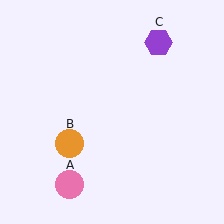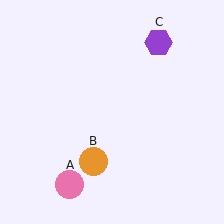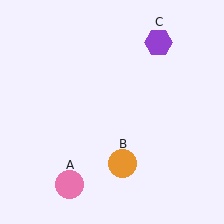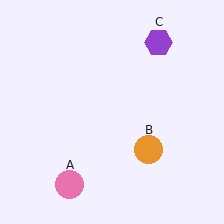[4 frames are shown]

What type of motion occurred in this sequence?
The orange circle (object B) rotated counterclockwise around the center of the scene.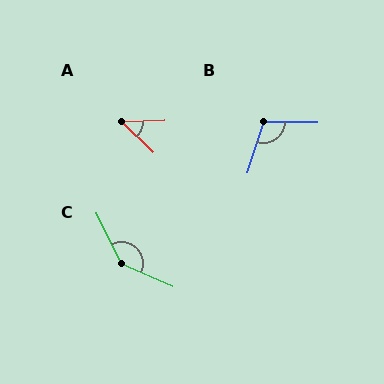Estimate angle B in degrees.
Approximately 107 degrees.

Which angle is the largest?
C, at approximately 139 degrees.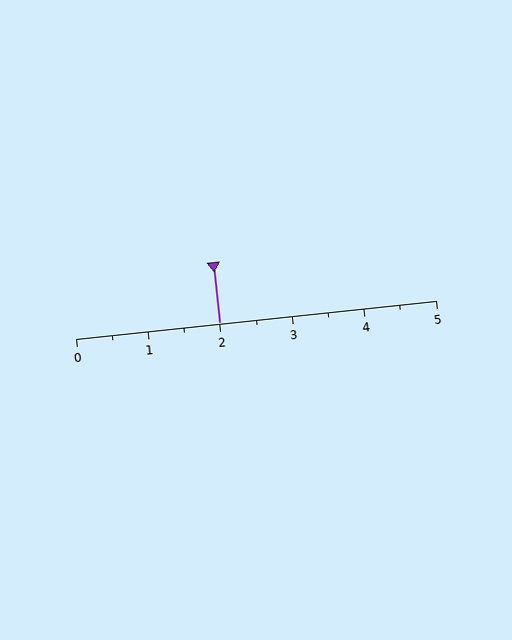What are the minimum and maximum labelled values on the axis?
The axis runs from 0 to 5.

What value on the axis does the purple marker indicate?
The marker indicates approximately 2.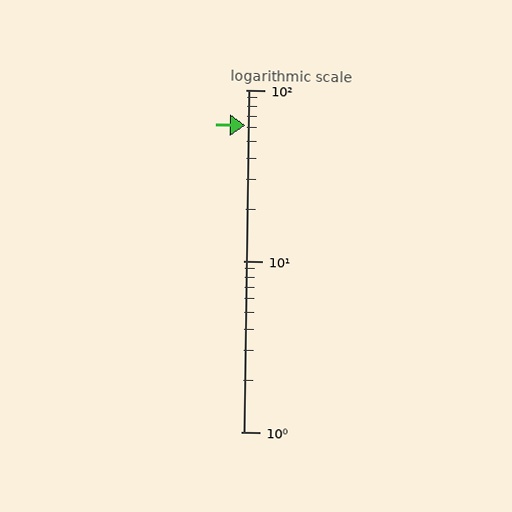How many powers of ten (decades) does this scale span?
The scale spans 2 decades, from 1 to 100.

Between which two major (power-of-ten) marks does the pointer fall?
The pointer is between 10 and 100.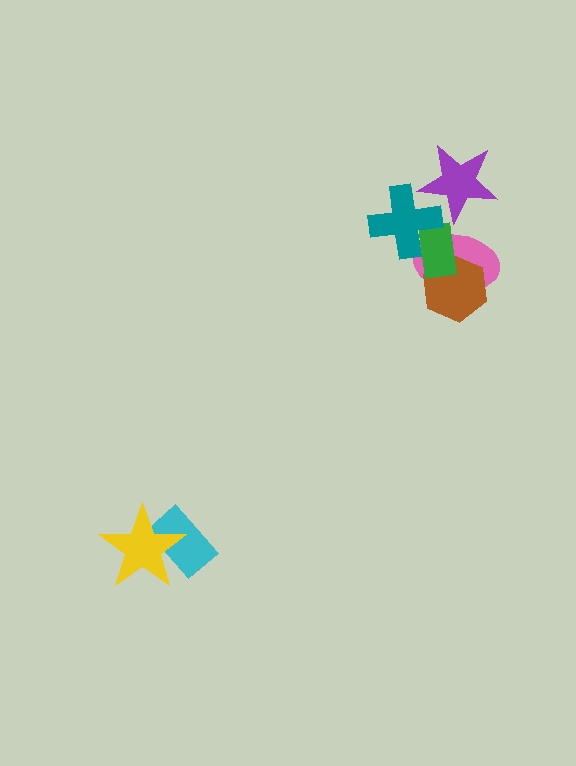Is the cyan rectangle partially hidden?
Yes, it is partially covered by another shape.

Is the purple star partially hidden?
No, no other shape covers it.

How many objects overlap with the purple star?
1 object overlaps with the purple star.